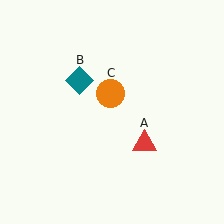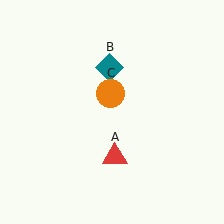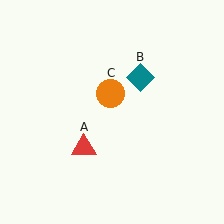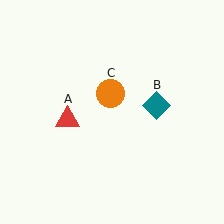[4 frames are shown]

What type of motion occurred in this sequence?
The red triangle (object A), teal diamond (object B) rotated clockwise around the center of the scene.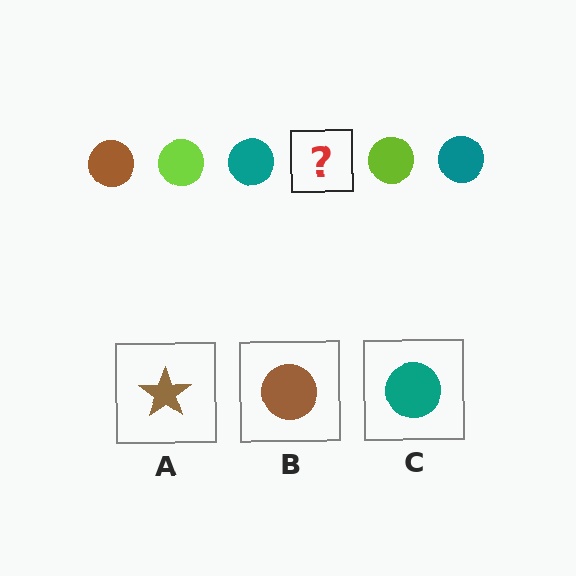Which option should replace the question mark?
Option B.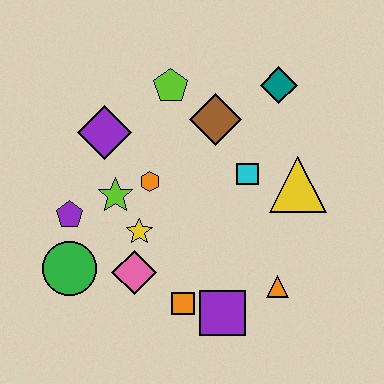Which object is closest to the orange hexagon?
The lime star is closest to the orange hexagon.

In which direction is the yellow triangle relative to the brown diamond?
The yellow triangle is to the right of the brown diamond.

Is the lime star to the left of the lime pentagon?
Yes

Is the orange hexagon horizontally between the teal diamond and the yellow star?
Yes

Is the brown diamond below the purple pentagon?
No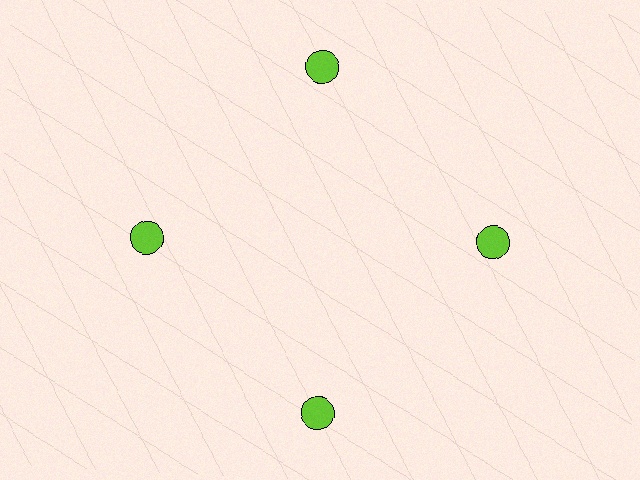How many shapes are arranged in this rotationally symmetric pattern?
There are 4 shapes, arranged in 4 groups of 1.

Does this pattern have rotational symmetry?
Yes, this pattern has 4-fold rotational symmetry. It looks the same after rotating 90 degrees around the center.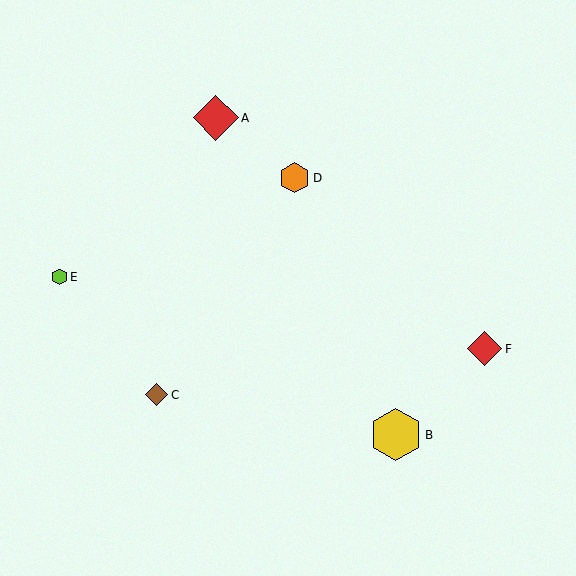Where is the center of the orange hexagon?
The center of the orange hexagon is at (294, 178).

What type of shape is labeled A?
Shape A is a red diamond.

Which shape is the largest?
The yellow hexagon (labeled B) is the largest.